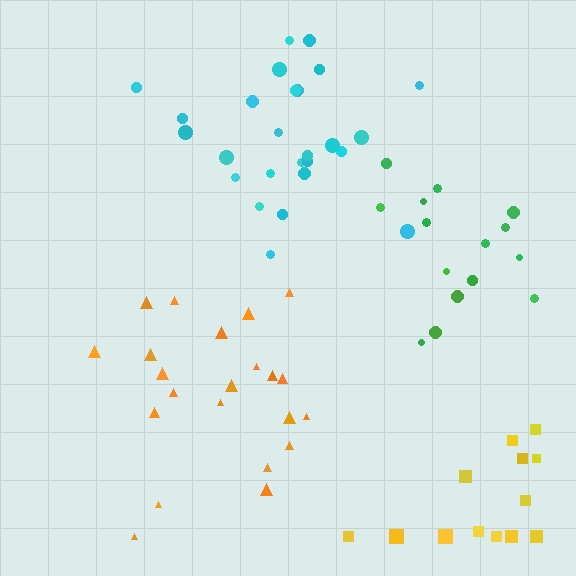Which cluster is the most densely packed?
Cyan.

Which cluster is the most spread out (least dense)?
Green.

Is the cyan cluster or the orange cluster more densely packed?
Cyan.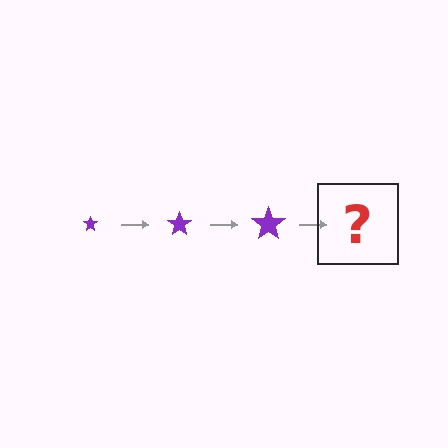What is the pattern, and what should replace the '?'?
The pattern is that the star gets progressively larger each step. The '?' should be a purple star, larger than the previous one.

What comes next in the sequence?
The next element should be a purple star, larger than the previous one.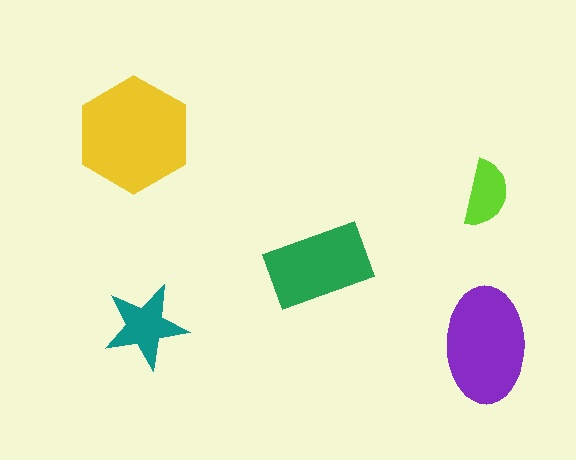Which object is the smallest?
The lime semicircle.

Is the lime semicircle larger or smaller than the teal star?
Smaller.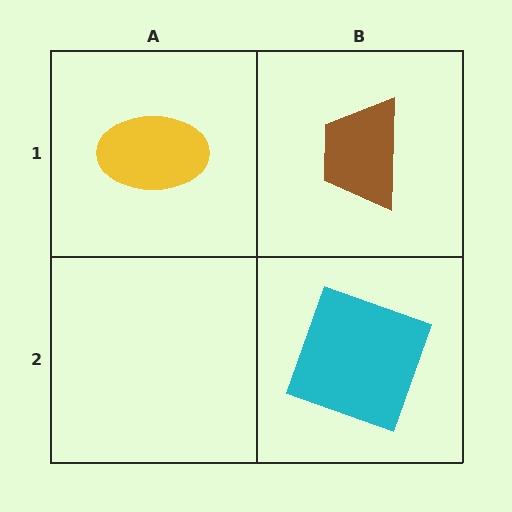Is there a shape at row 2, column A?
No, that cell is empty.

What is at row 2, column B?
A cyan square.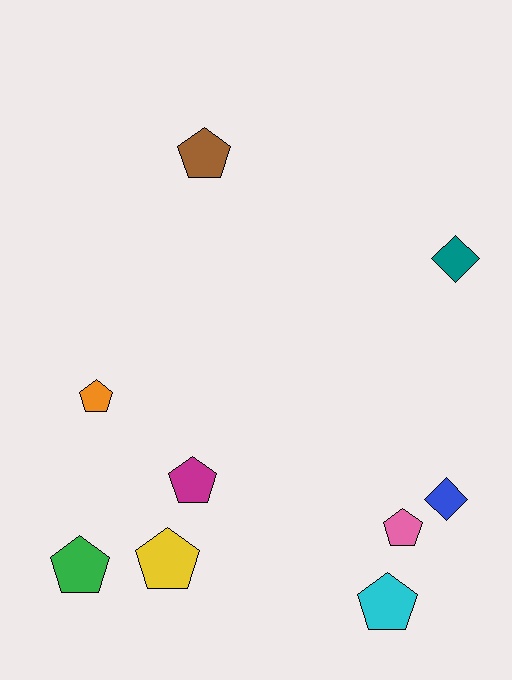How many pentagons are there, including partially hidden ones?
There are 7 pentagons.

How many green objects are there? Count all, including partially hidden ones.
There is 1 green object.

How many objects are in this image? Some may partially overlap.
There are 9 objects.